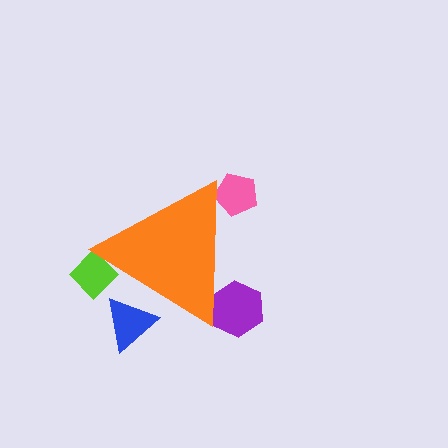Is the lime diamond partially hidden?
Yes, the lime diamond is partially hidden behind the orange triangle.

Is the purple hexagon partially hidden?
Yes, the purple hexagon is partially hidden behind the orange triangle.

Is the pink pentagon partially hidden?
Yes, the pink pentagon is partially hidden behind the orange triangle.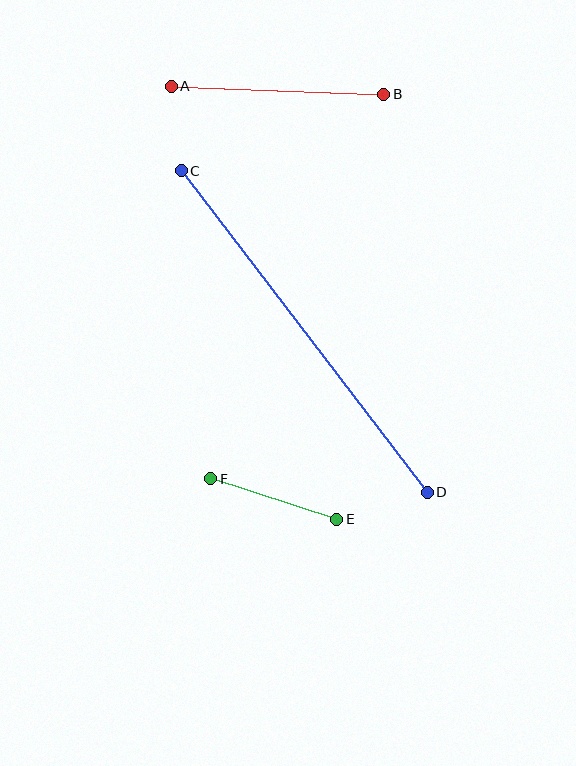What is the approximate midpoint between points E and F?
The midpoint is at approximately (274, 499) pixels.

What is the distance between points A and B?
The distance is approximately 212 pixels.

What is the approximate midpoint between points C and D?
The midpoint is at approximately (304, 332) pixels.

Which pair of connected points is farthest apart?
Points C and D are farthest apart.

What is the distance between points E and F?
The distance is approximately 132 pixels.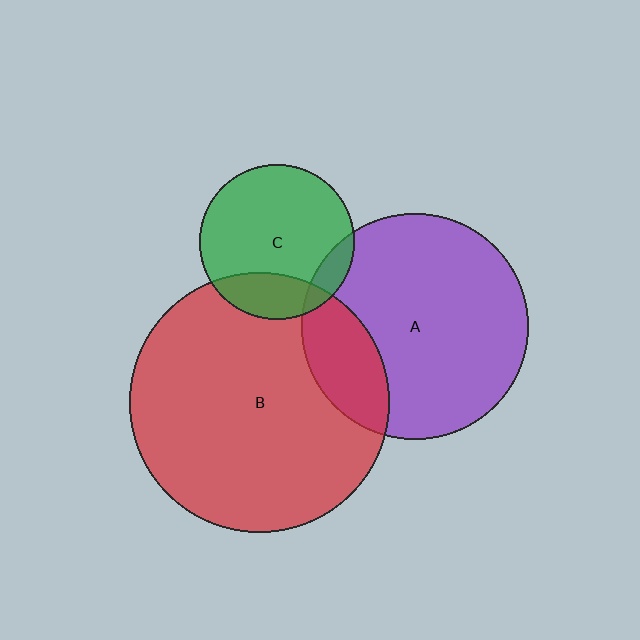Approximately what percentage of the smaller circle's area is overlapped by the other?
Approximately 20%.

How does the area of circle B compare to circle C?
Approximately 2.8 times.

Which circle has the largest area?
Circle B (red).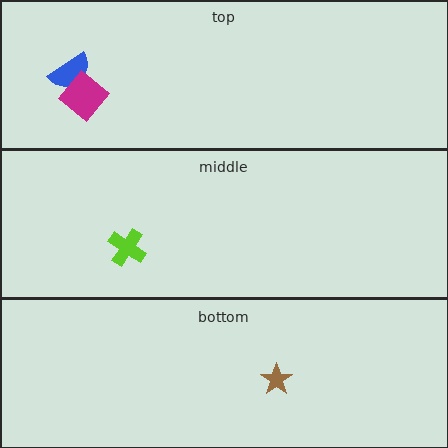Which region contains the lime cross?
The middle region.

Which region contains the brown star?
The bottom region.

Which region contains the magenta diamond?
The top region.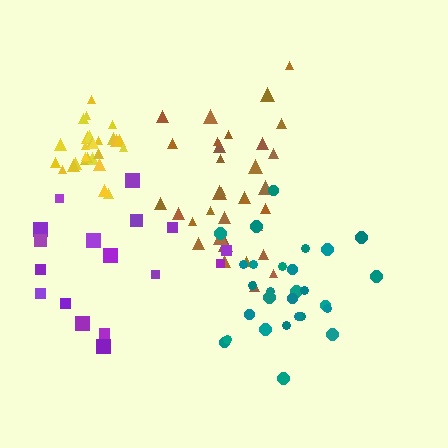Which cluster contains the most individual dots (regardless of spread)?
Brown (33).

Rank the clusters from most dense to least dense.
yellow, teal, brown, purple.